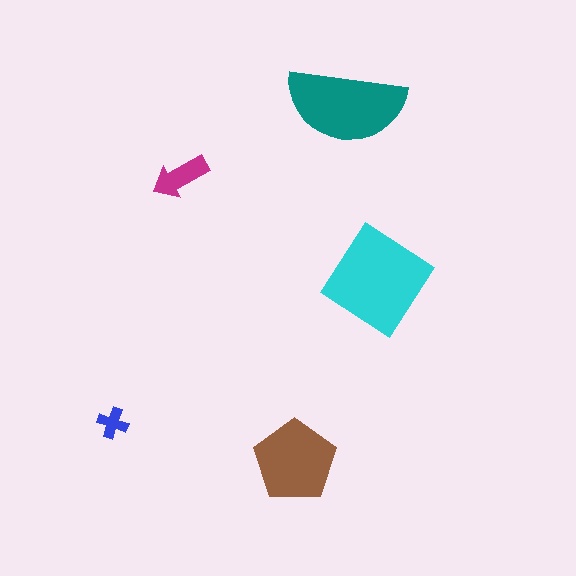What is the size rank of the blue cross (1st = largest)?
5th.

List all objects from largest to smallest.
The cyan diamond, the teal semicircle, the brown pentagon, the magenta arrow, the blue cross.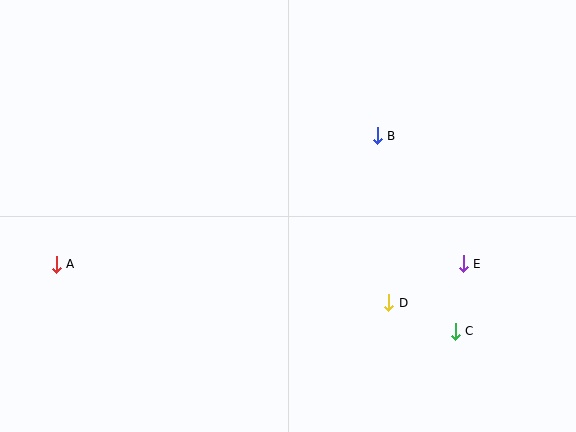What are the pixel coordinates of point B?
Point B is at (377, 136).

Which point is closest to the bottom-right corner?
Point C is closest to the bottom-right corner.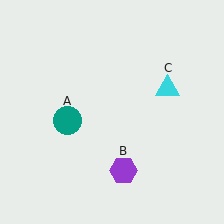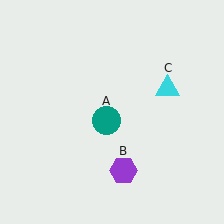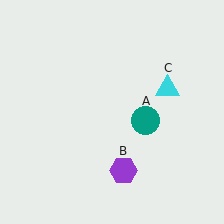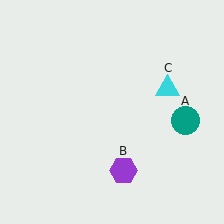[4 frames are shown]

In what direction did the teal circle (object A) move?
The teal circle (object A) moved right.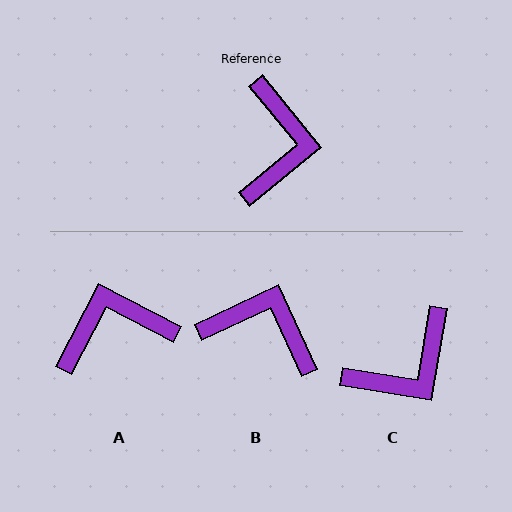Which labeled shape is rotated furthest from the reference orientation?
A, about 113 degrees away.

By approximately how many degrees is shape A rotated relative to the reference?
Approximately 113 degrees counter-clockwise.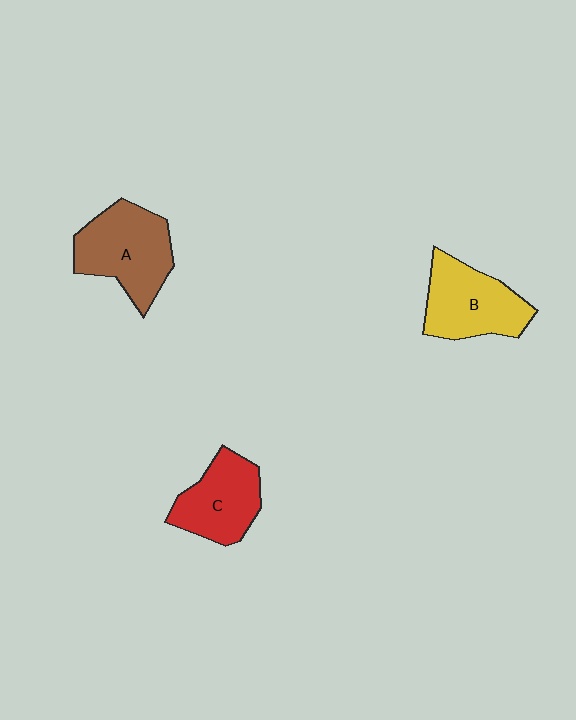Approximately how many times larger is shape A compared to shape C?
Approximately 1.2 times.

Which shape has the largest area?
Shape A (brown).